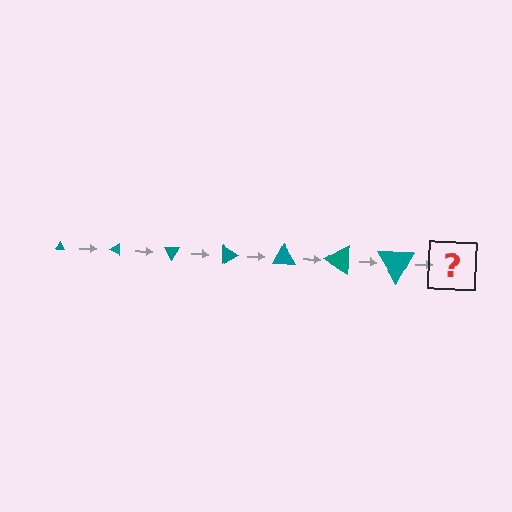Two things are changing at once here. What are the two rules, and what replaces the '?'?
The two rules are that the triangle grows larger each step and it rotates 30 degrees each step. The '?' should be a triangle, larger than the previous one and rotated 210 degrees from the start.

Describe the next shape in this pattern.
It should be a triangle, larger than the previous one and rotated 210 degrees from the start.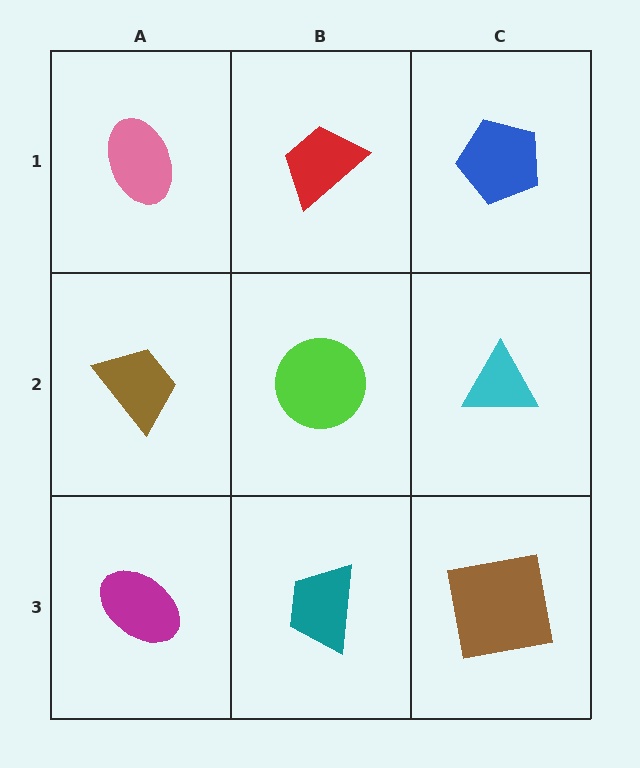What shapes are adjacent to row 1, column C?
A cyan triangle (row 2, column C), a red trapezoid (row 1, column B).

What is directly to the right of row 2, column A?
A lime circle.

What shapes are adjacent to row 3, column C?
A cyan triangle (row 2, column C), a teal trapezoid (row 3, column B).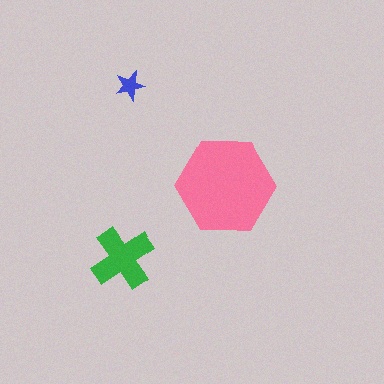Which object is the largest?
The pink hexagon.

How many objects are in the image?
There are 3 objects in the image.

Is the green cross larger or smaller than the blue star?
Larger.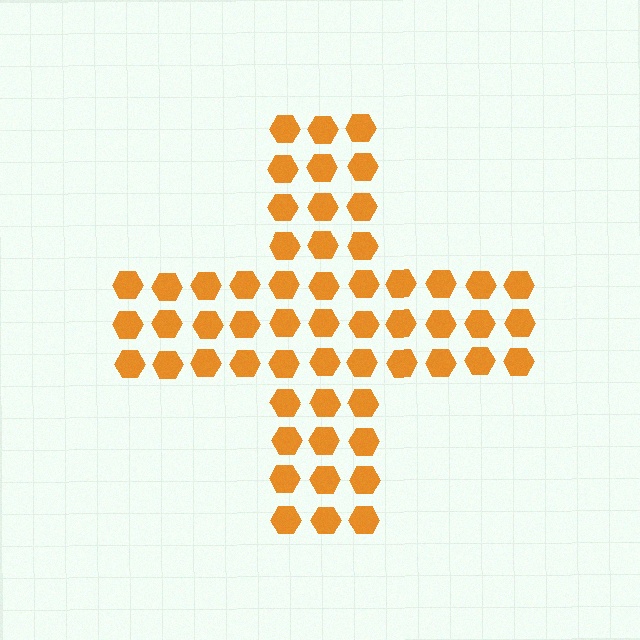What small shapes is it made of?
It is made of small hexagons.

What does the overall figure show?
The overall figure shows a cross.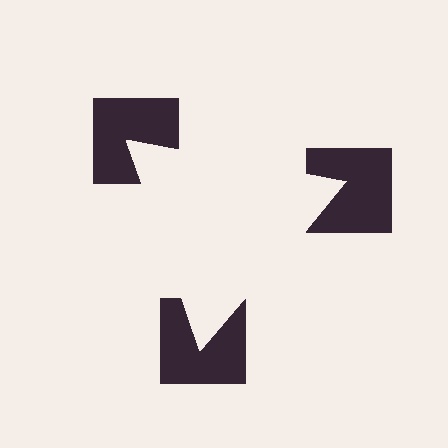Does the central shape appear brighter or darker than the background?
It typically appears slightly brighter than the background, even though no actual brightness change is drawn.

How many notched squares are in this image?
There are 3 — one at each vertex of the illusory triangle.